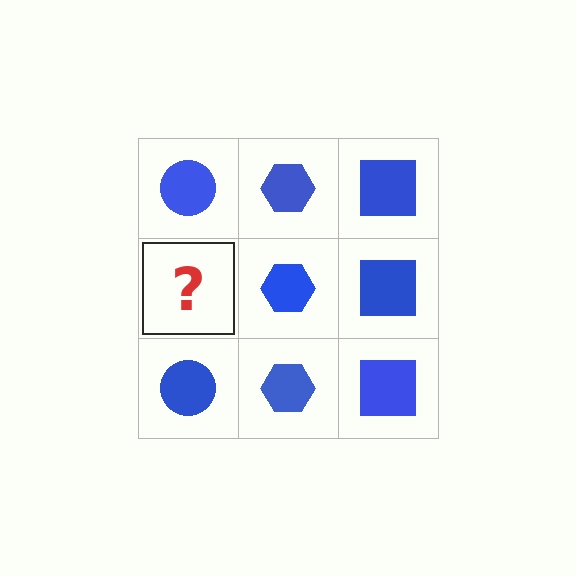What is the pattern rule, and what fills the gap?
The rule is that each column has a consistent shape. The gap should be filled with a blue circle.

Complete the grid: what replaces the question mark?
The question mark should be replaced with a blue circle.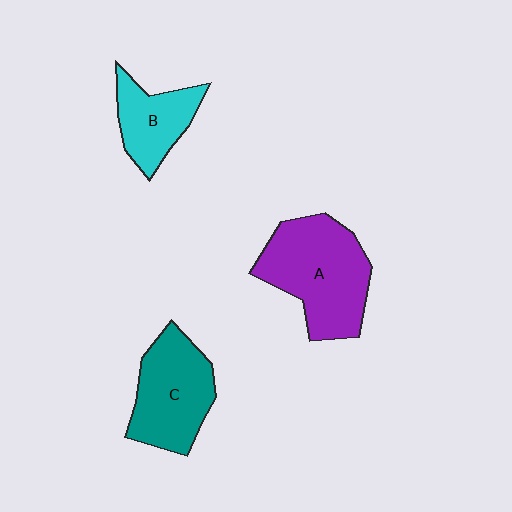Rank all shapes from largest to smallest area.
From largest to smallest: A (purple), C (teal), B (cyan).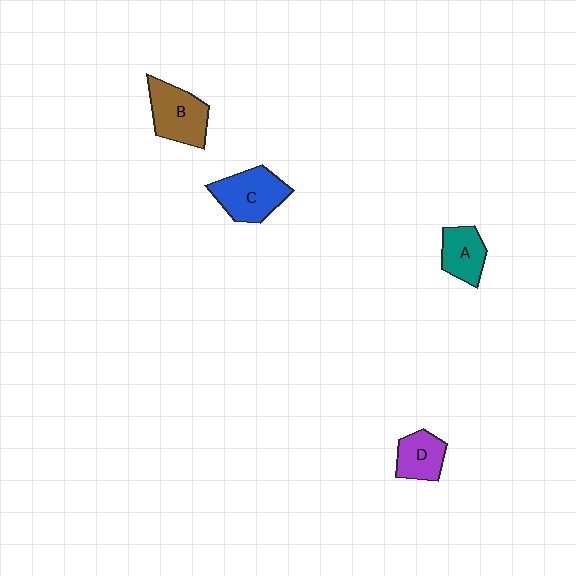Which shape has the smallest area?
Shape D (purple).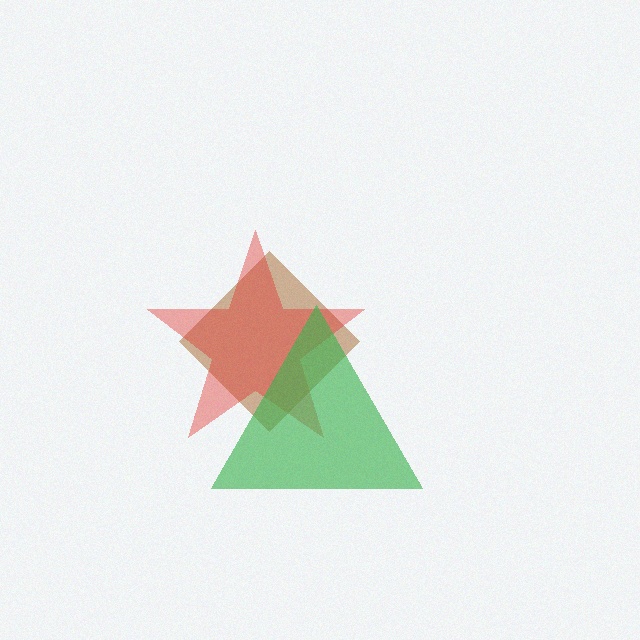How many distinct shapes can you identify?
There are 3 distinct shapes: a brown diamond, a red star, a green triangle.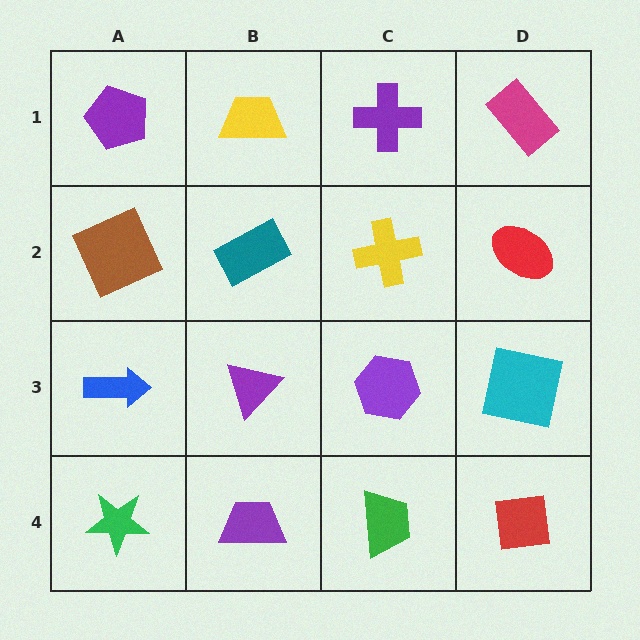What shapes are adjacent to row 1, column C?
A yellow cross (row 2, column C), a yellow trapezoid (row 1, column B), a magenta rectangle (row 1, column D).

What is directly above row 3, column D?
A red ellipse.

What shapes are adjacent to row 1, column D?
A red ellipse (row 2, column D), a purple cross (row 1, column C).